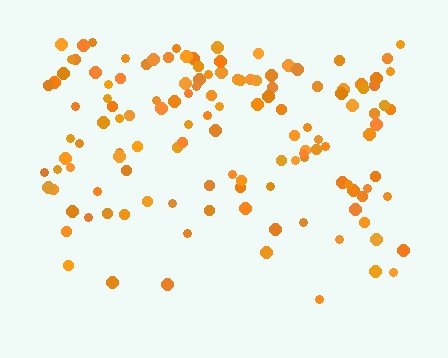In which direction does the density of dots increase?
From bottom to top, with the top side densest.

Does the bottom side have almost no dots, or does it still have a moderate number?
Still a moderate number, just noticeably fewer than the top.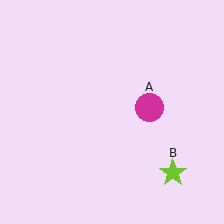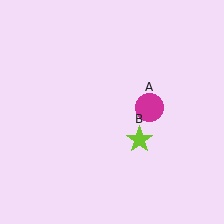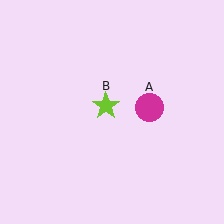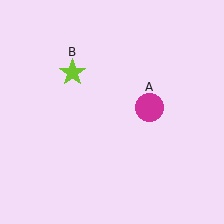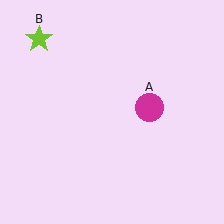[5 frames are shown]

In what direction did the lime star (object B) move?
The lime star (object B) moved up and to the left.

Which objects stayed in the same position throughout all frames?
Magenta circle (object A) remained stationary.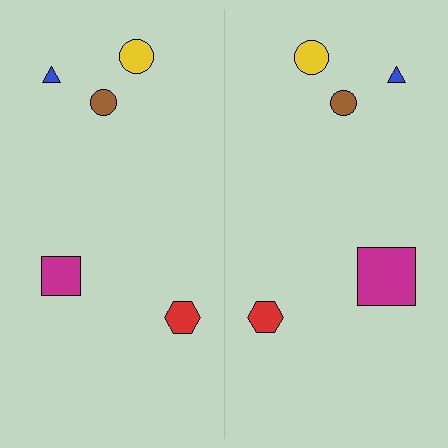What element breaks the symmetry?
The magenta square on the right side has a different size than its mirror counterpart.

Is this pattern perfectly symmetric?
No, the pattern is not perfectly symmetric. The magenta square on the right side has a different size than its mirror counterpart.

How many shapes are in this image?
There are 10 shapes in this image.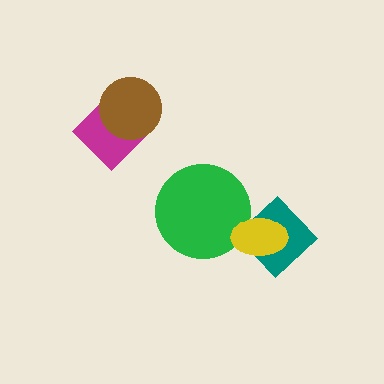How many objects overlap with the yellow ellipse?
2 objects overlap with the yellow ellipse.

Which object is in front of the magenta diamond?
The brown circle is in front of the magenta diamond.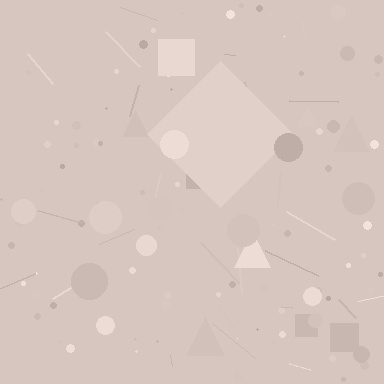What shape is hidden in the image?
A diamond is hidden in the image.